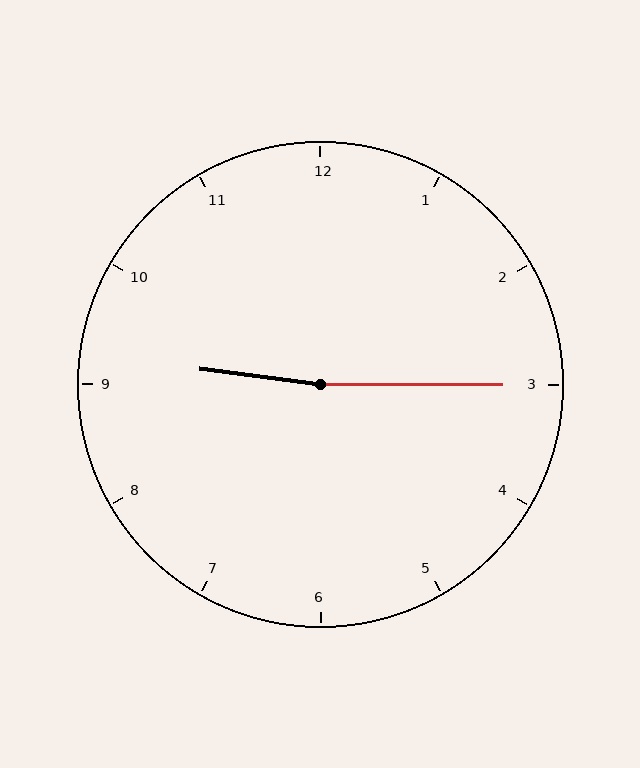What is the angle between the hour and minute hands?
Approximately 172 degrees.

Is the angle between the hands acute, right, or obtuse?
It is obtuse.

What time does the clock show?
9:15.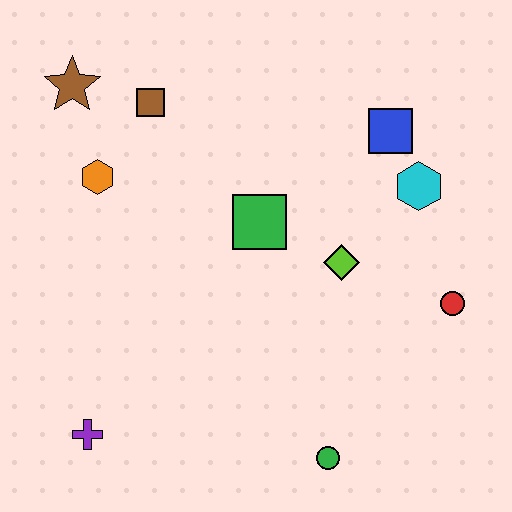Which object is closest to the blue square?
The cyan hexagon is closest to the blue square.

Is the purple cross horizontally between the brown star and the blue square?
Yes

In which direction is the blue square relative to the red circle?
The blue square is above the red circle.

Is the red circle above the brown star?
No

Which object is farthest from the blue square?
The purple cross is farthest from the blue square.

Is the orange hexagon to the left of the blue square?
Yes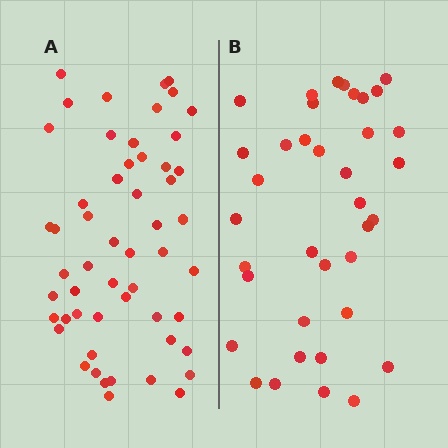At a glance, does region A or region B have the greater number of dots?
Region A (the left region) has more dots.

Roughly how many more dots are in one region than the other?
Region A has approximately 15 more dots than region B.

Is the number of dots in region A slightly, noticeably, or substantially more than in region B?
Region A has substantially more. The ratio is roughly 1.5 to 1.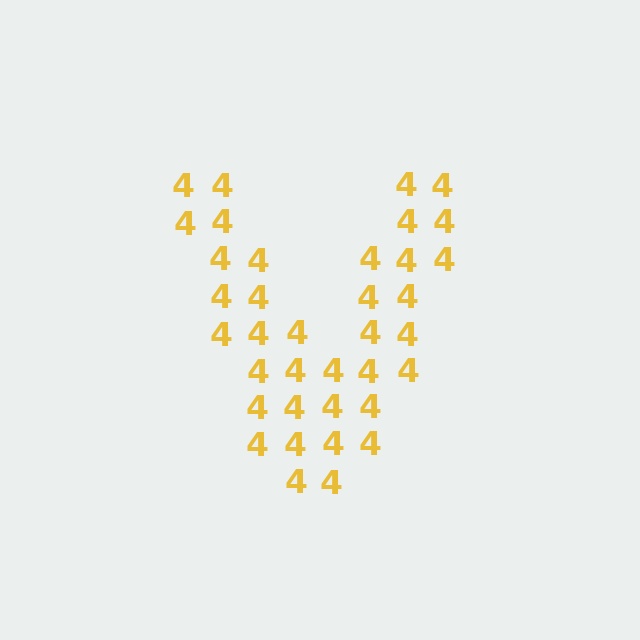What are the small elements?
The small elements are digit 4's.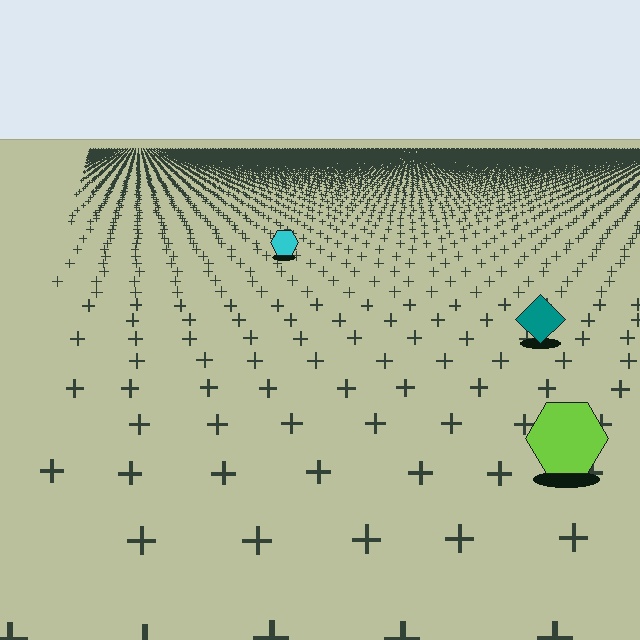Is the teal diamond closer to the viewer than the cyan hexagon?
Yes. The teal diamond is closer — you can tell from the texture gradient: the ground texture is coarser near it.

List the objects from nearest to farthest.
From nearest to farthest: the lime hexagon, the teal diamond, the cyan hexagon.